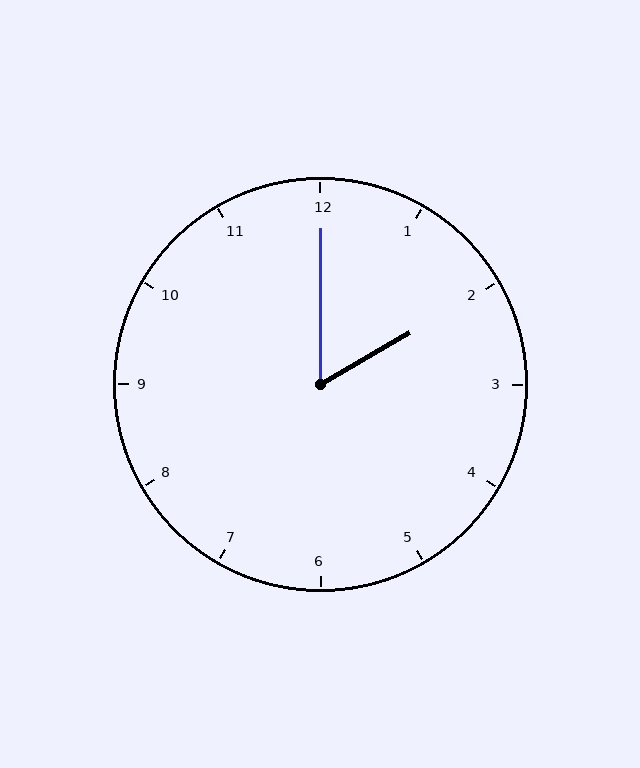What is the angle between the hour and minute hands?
Approximately 60 degrees.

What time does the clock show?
2:00.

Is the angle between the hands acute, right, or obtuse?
It is acute.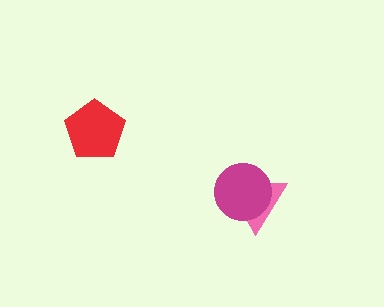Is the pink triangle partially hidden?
Yes, it is partially covered by another shape.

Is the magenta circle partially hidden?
No, no other shape covers it.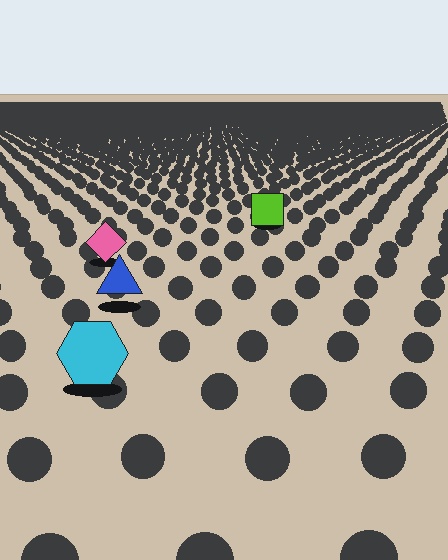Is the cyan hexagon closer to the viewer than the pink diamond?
Yes. The cyan hexagon is closer — you can tell from the texture gradient: the ground texture is coarser near it.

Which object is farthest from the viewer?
The lime square is farthest from the viewer. It appears smaller and the ground texture around it is denser.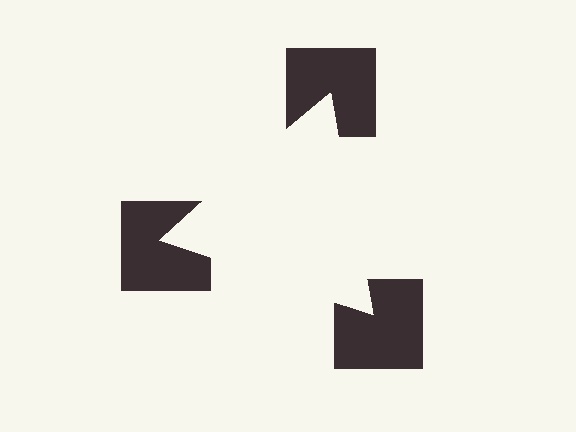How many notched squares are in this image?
There are 3 — one at each vertex of the illusory triangle.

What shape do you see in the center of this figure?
An illusory triangle — its edges are inferred from the aligned wedge cuts in the notched squares, not physically drawn.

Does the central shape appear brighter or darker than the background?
It typically appears slightly brighter than the background, even though no actual brightness change is drawn.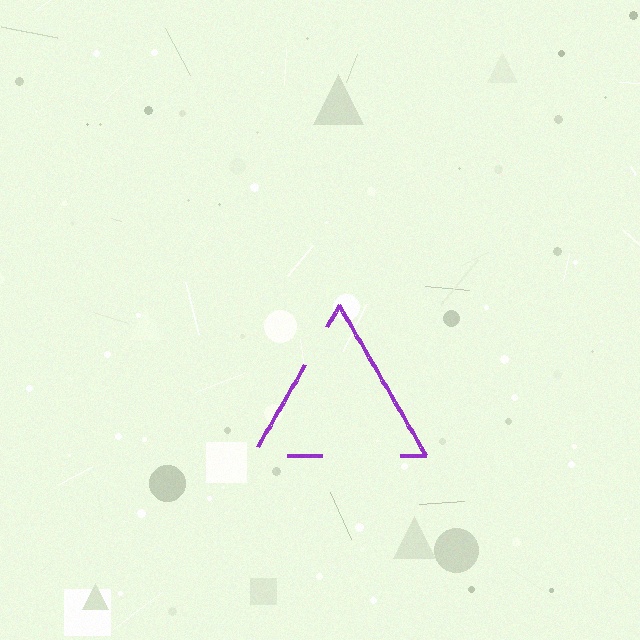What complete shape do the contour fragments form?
The contour fragments form a triangle.